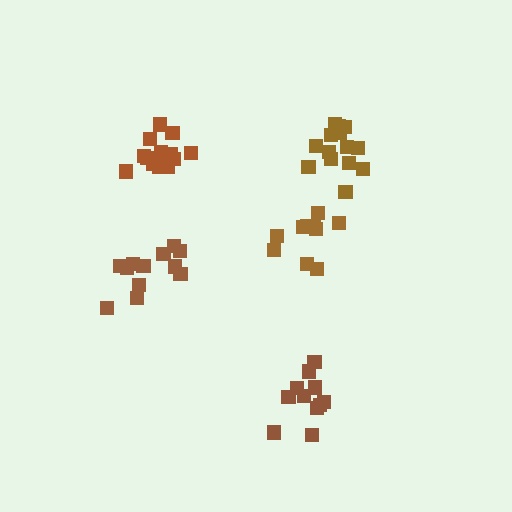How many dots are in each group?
Group 1: 14 dots, Group 2: 14 dots, Group 3: 10 dots, Group 4: 12 dots, Group 5: 11 dots (61 total).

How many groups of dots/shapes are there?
There are 5 groups.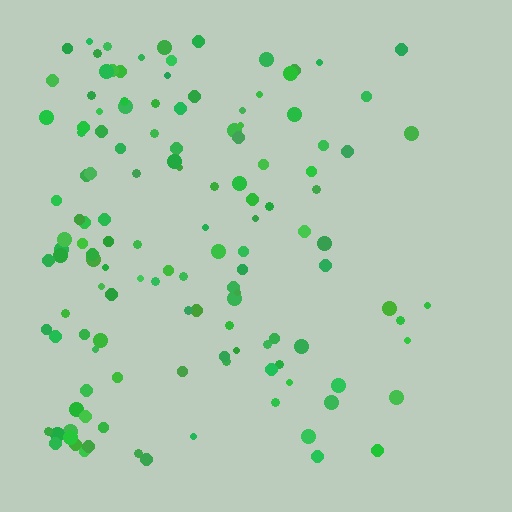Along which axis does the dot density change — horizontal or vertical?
Horizontal.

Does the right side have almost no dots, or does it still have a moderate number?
Still a moderate number, just noticeably fewer than the left.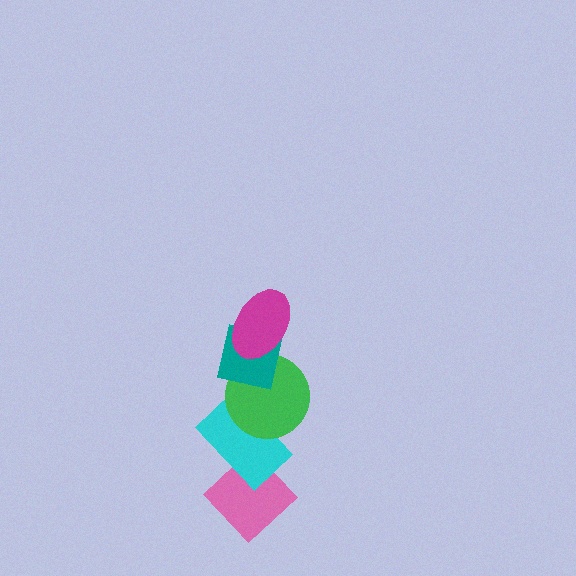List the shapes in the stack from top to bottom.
From top to bottom: the magenta ellipse, the teal square, the green circle, the cyan rectangle, the pink diamond.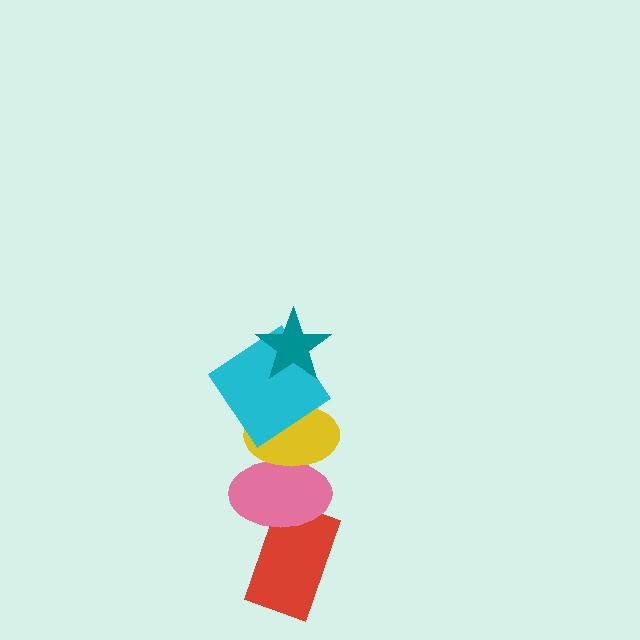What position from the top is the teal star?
The teal star is 1st from the top.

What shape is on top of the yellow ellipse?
The cyan diamond is on top of the yellow ellipse.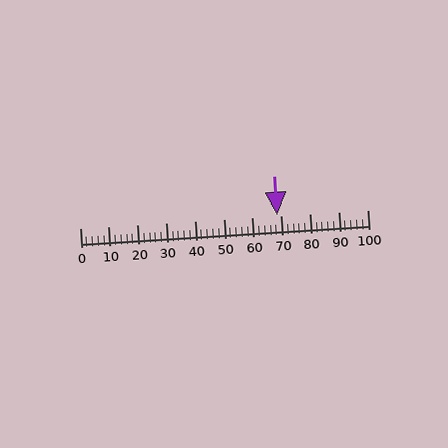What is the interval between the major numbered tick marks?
The major tick marks are spaced 10 units apart.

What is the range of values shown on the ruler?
The ruler shows values from 0 to 100.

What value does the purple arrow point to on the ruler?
The purple arrow points to approximately 69.